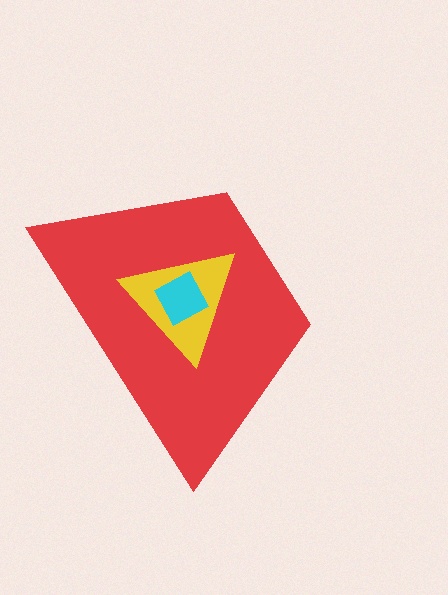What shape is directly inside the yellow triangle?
The cyan diamond.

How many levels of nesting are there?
3.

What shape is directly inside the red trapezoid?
The yellow triangle.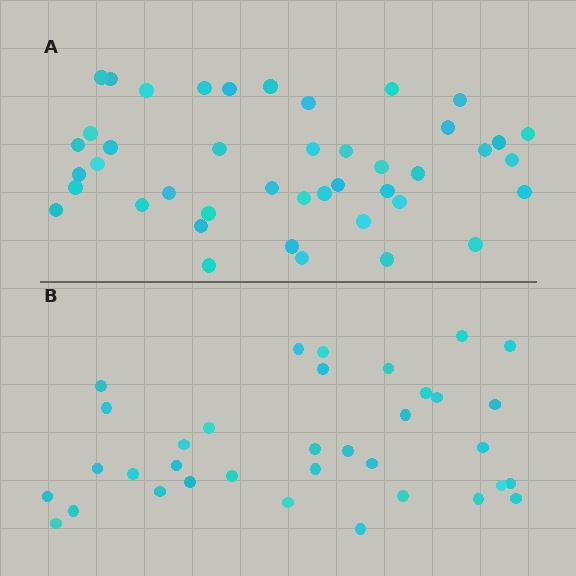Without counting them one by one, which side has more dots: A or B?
Region A (the top region) has more dots.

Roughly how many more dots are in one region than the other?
Region A has roughly 8 or so more dots than region B.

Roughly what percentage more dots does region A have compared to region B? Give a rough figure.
About 25% more.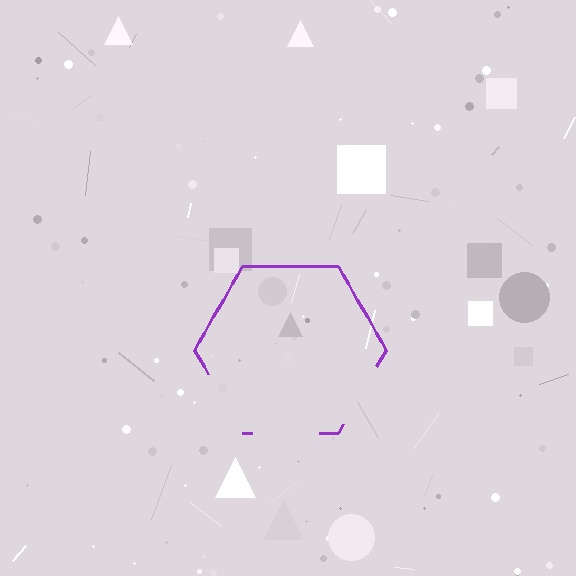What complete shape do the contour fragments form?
The contour fragments form a hexagon.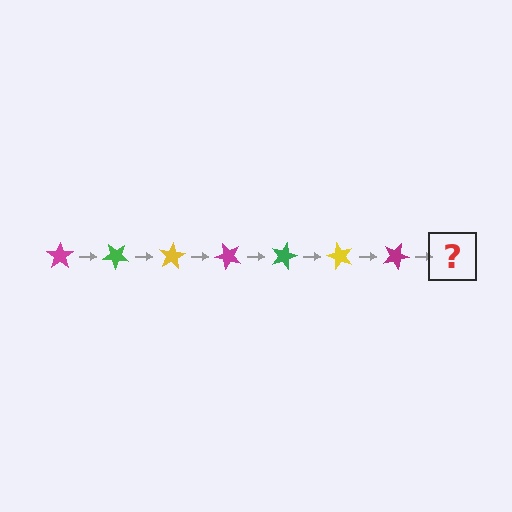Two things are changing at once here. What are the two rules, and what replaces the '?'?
The two rules are that it rotates 40 degrees each step and the color cycles through magenta, green, and yellow. The '?' should be a green star, rotated 280 degrees from the start.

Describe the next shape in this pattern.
It should be a green star, rotated 280 degrees from the start.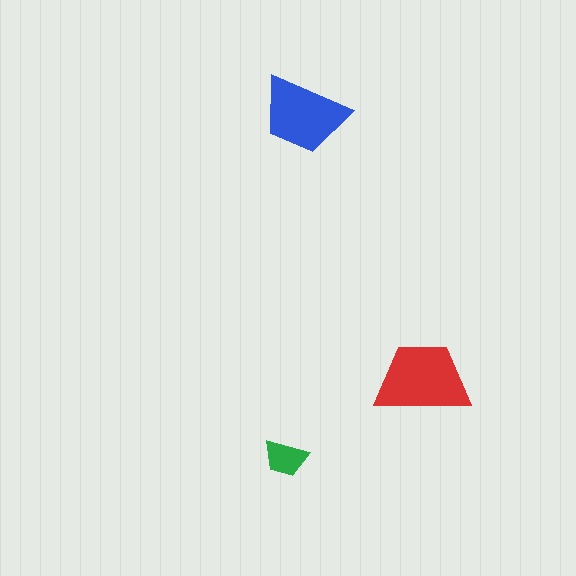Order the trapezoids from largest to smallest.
the red one, the blue one, the green one.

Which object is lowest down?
The green trapezoid is bottommost.